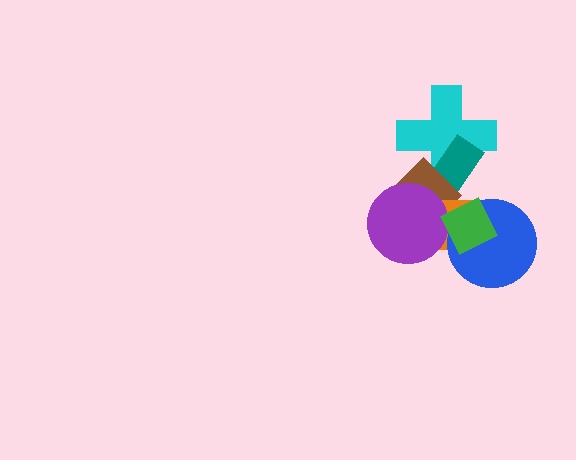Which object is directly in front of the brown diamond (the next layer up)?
The orange rectangle is directly in front of the brown diamond.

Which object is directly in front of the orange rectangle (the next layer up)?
The blue circle is directly in front of the orange rectangle.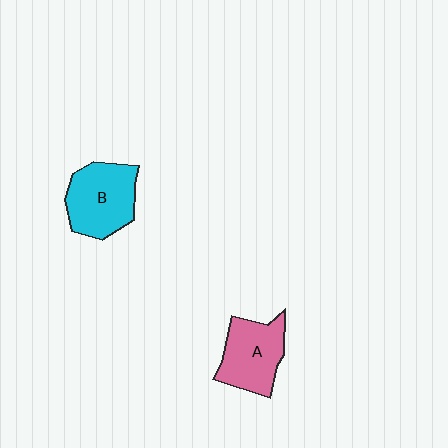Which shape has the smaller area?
Shape A (pink).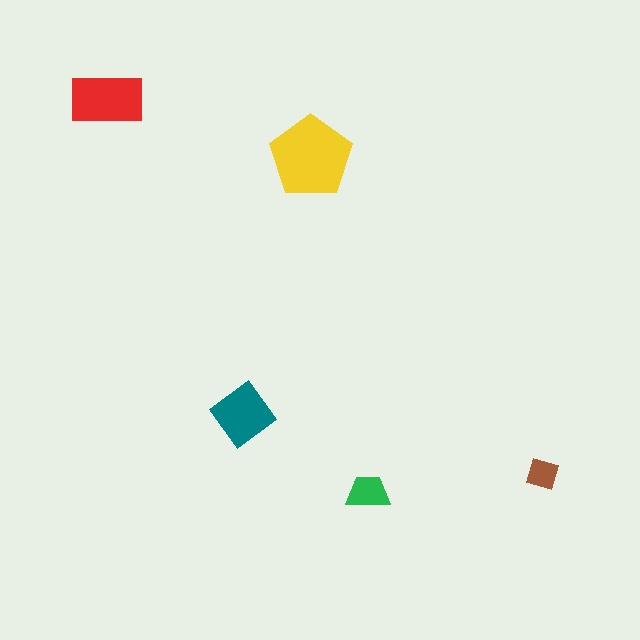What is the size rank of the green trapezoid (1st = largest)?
4th.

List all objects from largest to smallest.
The yellow pentagon, the red rectangle, the teal diamond, the green trapezoid, the brown square.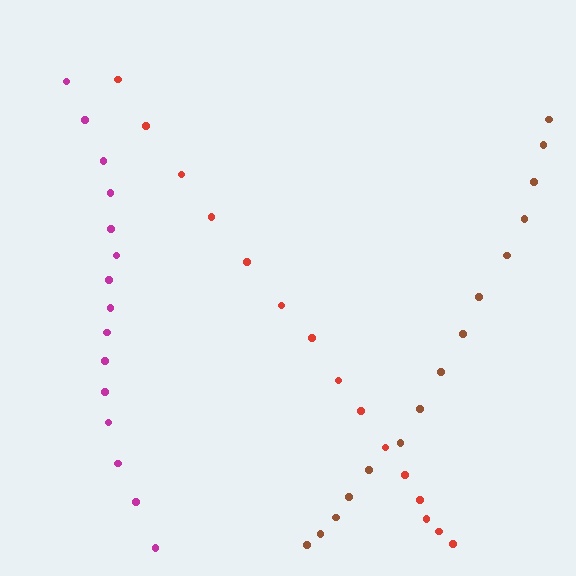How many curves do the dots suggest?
There are 3 distinct paths.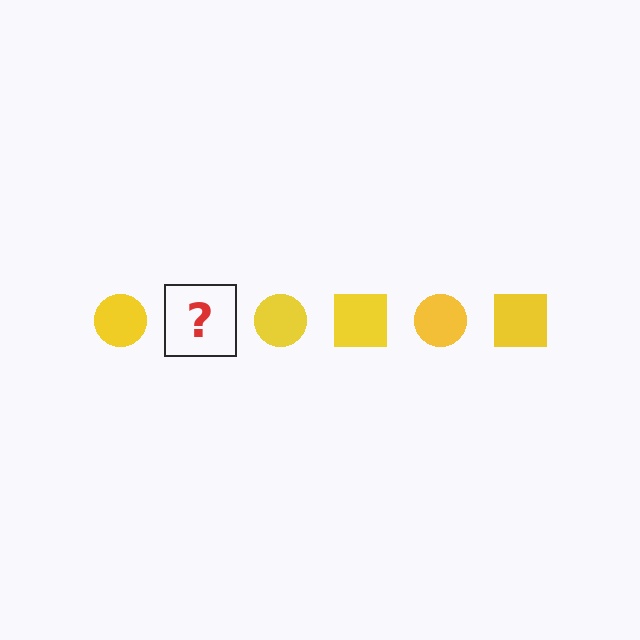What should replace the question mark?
The question mark should be replaced with a yellow square.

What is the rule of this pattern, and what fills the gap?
The rule is that the pattern cycles through circle, square shapes in yellow. The gap should be filled with a yellow square.